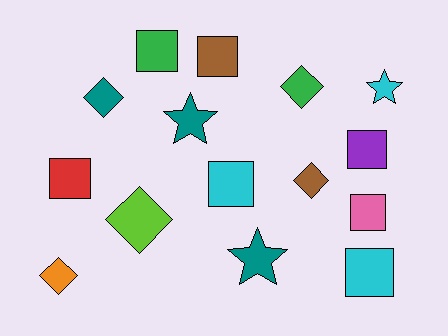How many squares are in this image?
There are 7 squares.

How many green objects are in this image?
There are 2 green objects.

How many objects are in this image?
There are 15 objects.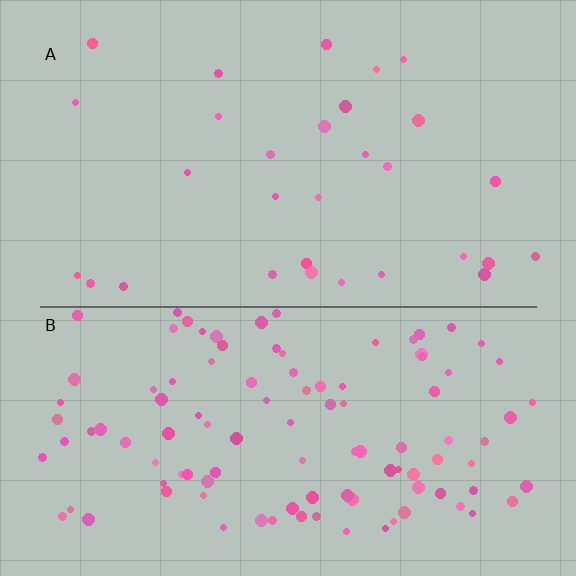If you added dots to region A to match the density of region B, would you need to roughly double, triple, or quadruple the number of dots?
Approximately quadruple.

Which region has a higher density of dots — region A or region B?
B (the bottom).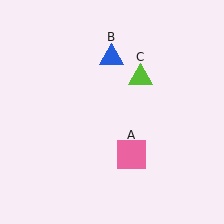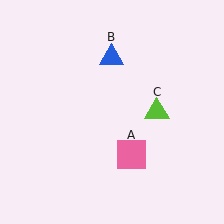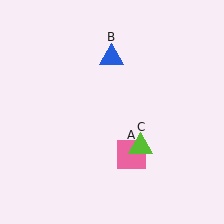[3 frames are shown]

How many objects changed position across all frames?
1 object changed position: lime triangle (object C).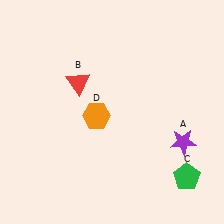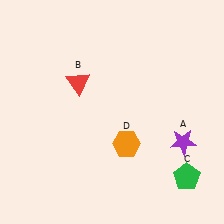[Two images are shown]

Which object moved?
The orange hexagon (D) moved right.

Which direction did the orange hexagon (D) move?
The orange hexagon (D) moved right.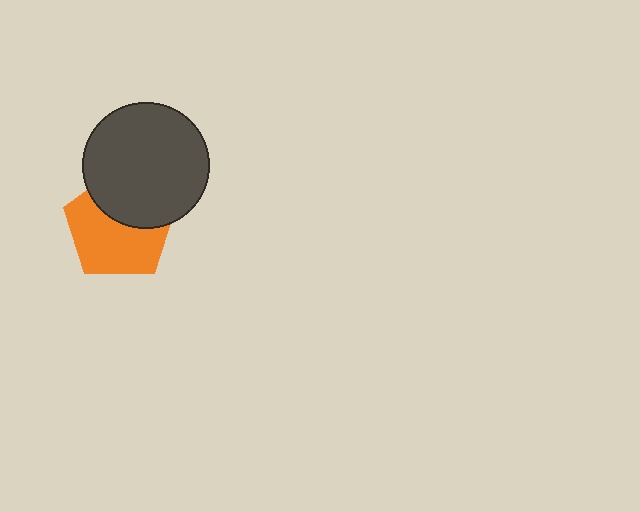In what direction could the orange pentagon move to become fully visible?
The orange pentagon could move down. That would shift it out from behind the dark gray circle entirely.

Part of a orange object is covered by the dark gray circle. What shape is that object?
It is a pentagon.